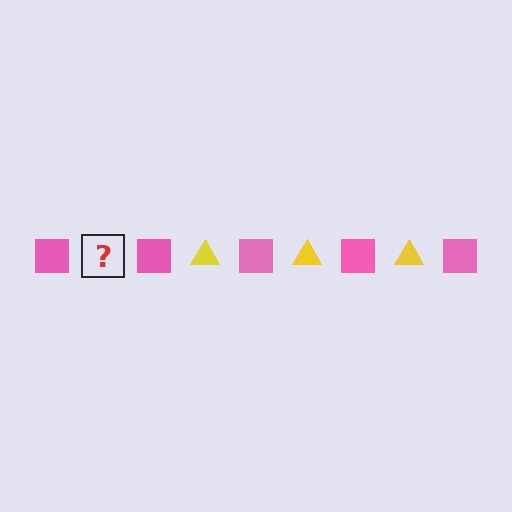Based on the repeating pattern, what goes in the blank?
The blank should be a yellow triangle.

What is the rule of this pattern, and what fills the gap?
The rule is that the pattern alternates between pink square and yellow triangle. The gap should be filled with a yellow triangle.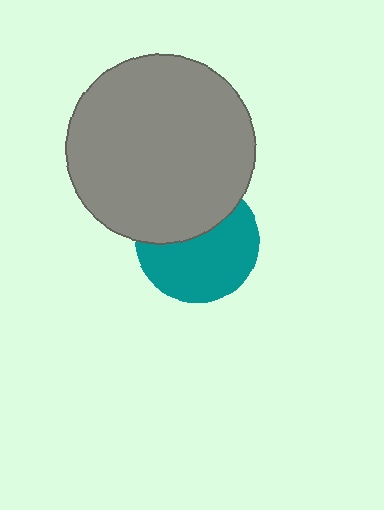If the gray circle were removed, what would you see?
You would see the complete teal circle.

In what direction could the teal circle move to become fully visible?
The teal circle could move down. That would shift it out from behind the gray circle entirely.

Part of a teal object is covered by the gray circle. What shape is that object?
It is a circle.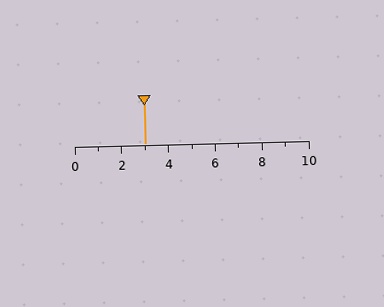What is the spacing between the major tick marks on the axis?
The major ticks are spaced 2 apart.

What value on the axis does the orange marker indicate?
The marker indicates approximately 3.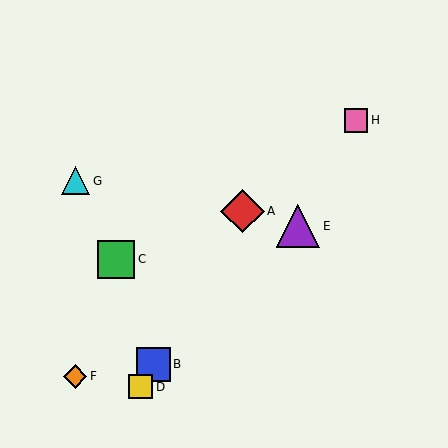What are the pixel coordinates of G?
Object G is at (76, 181).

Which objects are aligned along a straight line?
Objects A, B, D are aligned along a straight line.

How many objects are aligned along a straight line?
3 objects (A, B, D) are aligned along a straight line.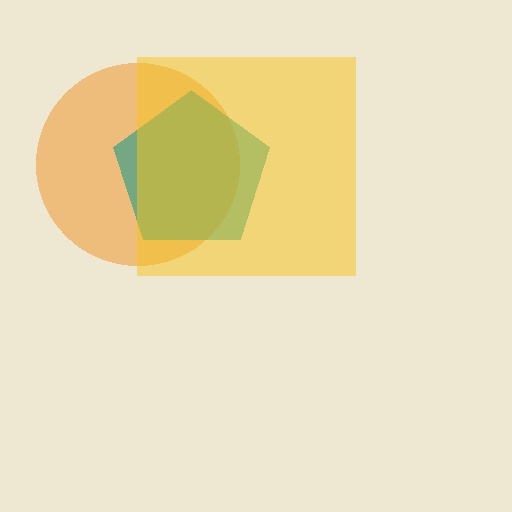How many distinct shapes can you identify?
There are 3 distinct shapes: an orange circle, a teal pentagon, a yellow square.